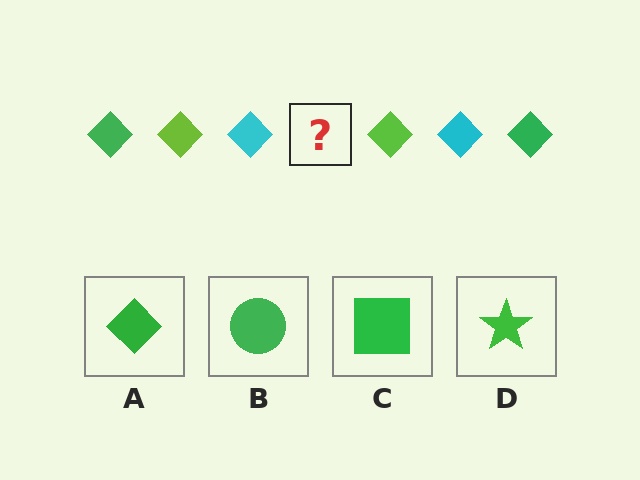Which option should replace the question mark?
Option A.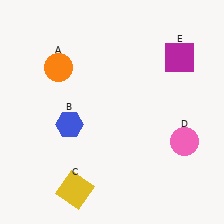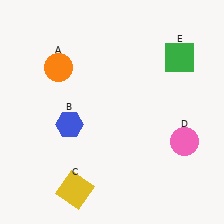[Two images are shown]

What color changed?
The square (E) changed from magenta in Image 1 to green in Image 2.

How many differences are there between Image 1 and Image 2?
There is 1 difference between the two images.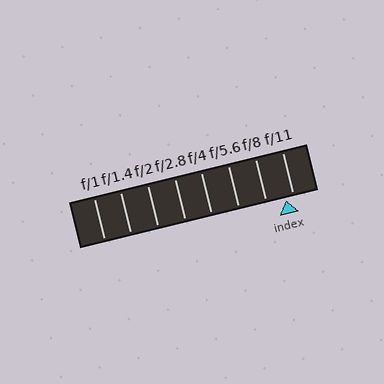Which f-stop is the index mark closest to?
The index mark is closest to f/11.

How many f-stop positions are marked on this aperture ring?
There are 8 f-stop positions marked.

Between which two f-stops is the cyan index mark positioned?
The index mark is between f/8 and f/11.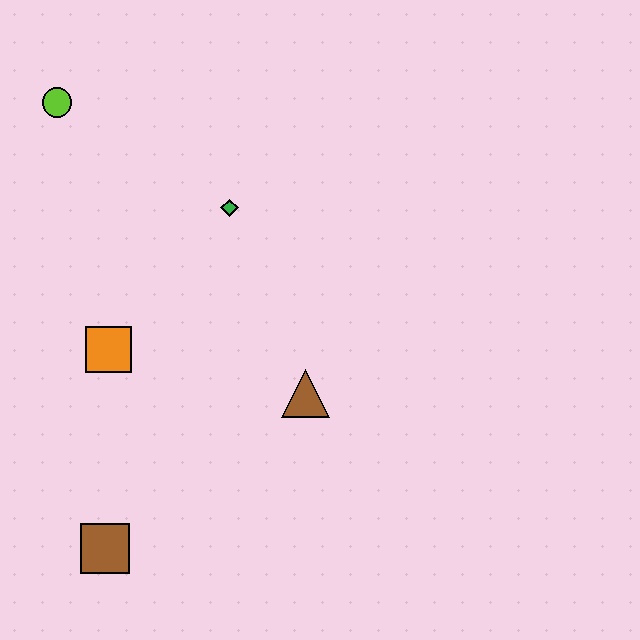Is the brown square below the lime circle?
Yes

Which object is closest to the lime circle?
The green diamond is closest to the lime circle.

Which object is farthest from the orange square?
The lime circle is farthest from the orange square.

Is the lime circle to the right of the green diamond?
No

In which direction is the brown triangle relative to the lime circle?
The brown triangle is below the lime circle.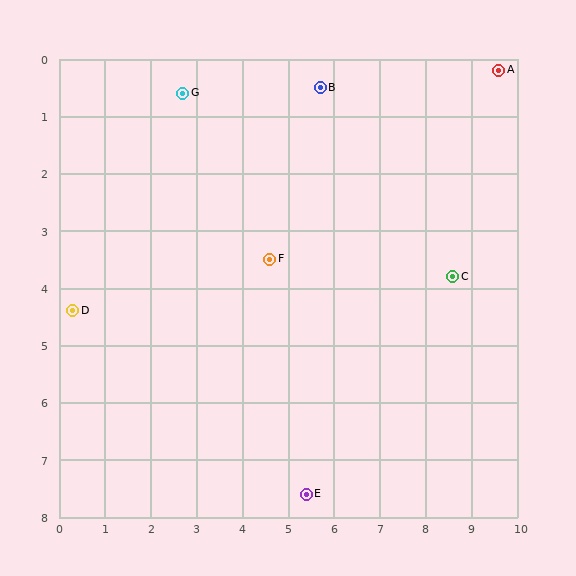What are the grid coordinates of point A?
Point A is at approximately (9.6, 0.2).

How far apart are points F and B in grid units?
Points F and B are about 3.2 grid units apart.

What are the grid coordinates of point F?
Point F is at approximately (4.6, 3.5).